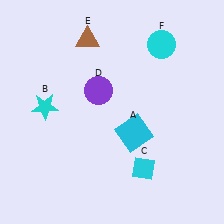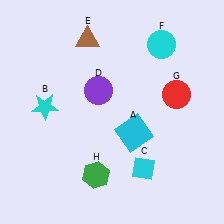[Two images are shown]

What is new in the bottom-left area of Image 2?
A green hexagon (H) was added in the bottom-left area of Image 2.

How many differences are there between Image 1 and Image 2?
There are 2 differences between the two images.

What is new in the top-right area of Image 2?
A red circle (G) was added in the top-right area of Image 2.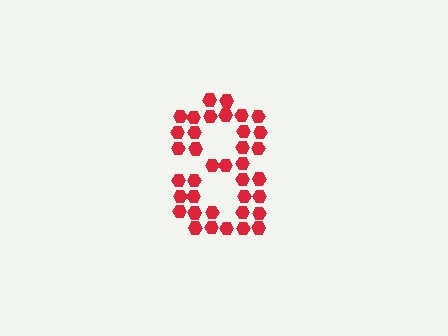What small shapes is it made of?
It is made of small hexagons.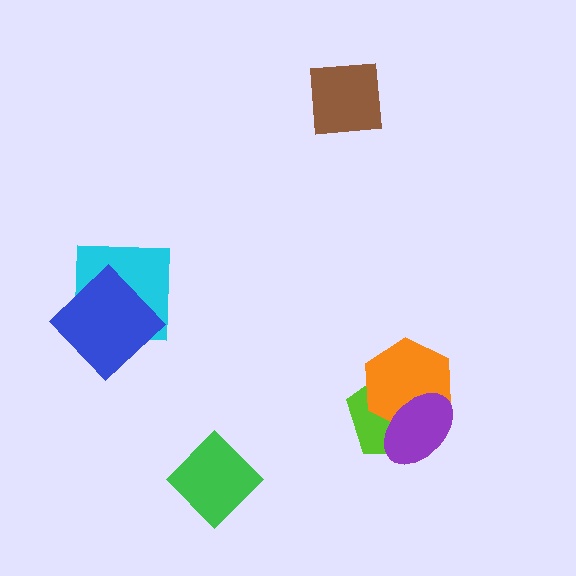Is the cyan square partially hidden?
Yes, it is partially covered by another shape.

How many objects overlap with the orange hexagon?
2 objects overlap with the orange hexagon.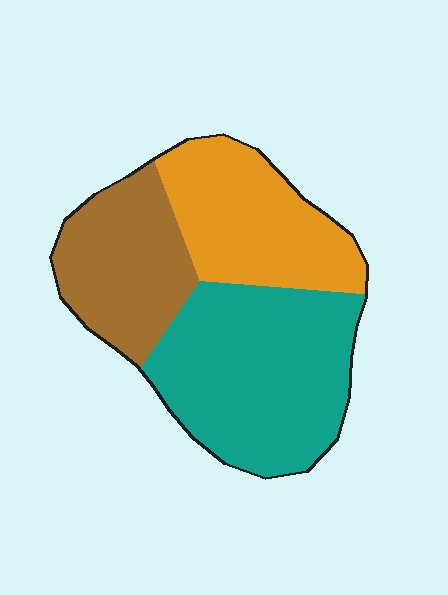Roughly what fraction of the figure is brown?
Brown covers roughly 25% of the figure.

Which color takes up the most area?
Teal, at roughly 45%.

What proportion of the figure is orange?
Orange takes up about one third (1/3) of the figure.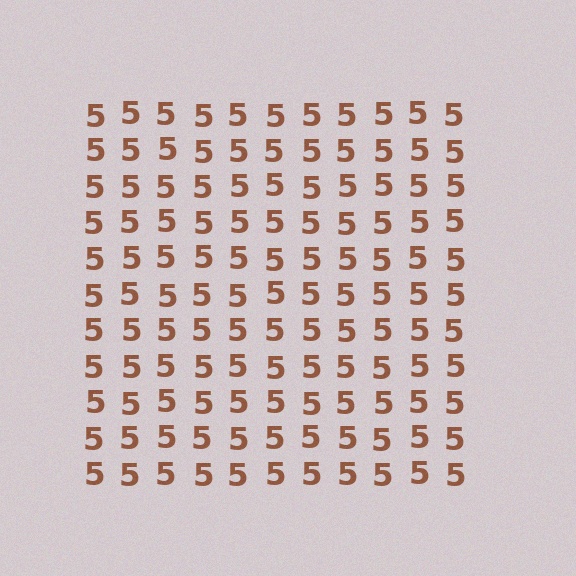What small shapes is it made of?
It is made of small digit 5's.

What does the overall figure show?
The overall figure shows a square.